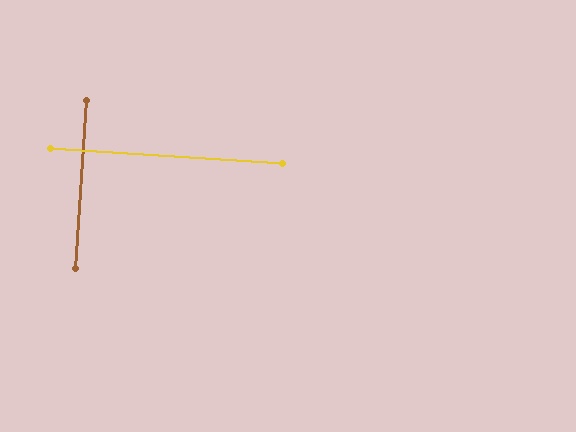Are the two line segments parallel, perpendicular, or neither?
Perpendicular — they meet at approximately 90°.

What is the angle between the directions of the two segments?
Approximately 90 degrees.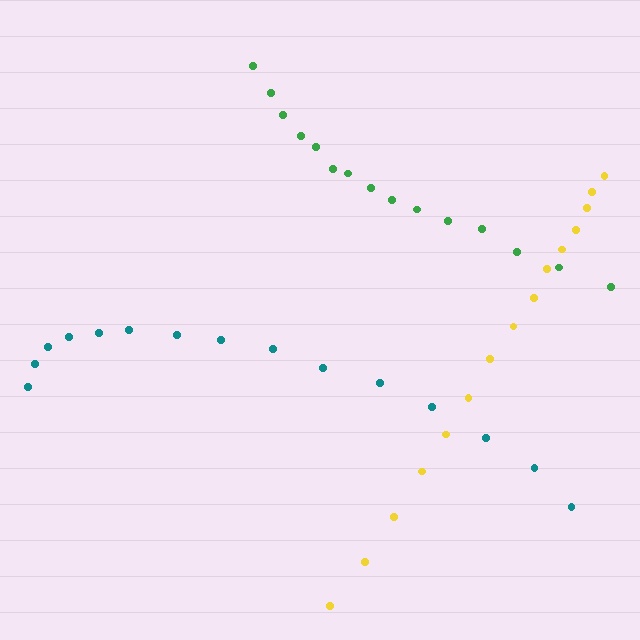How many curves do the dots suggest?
There are 3 distinct paths.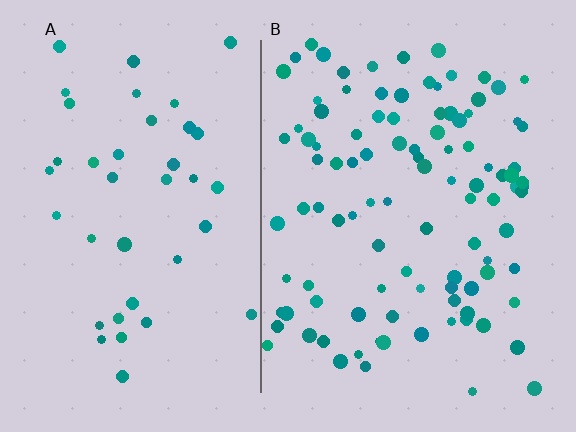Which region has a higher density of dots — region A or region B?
B (the right).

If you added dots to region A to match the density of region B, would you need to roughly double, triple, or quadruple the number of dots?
Approximately triple.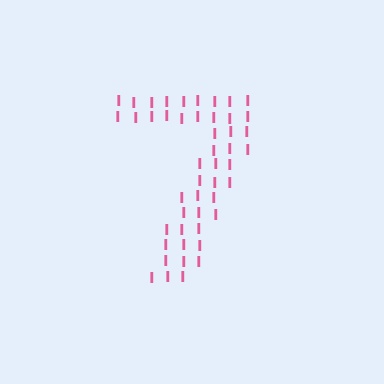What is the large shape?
The large shape is the digit 7.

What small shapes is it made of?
It is made of small letter I's.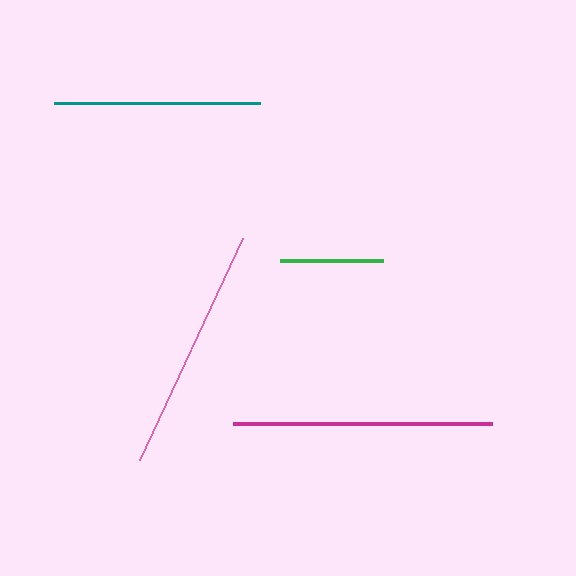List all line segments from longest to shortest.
From longest to shortest: magenta, pink, teal, green.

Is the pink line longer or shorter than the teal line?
The pink line is longer than the teal line.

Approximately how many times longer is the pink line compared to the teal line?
The pink line is approximately 1.2 times the length of the teal line.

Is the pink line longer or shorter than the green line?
The pink line is longer than the green line.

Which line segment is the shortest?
The green line is the shortest at approximately 103 pixels.